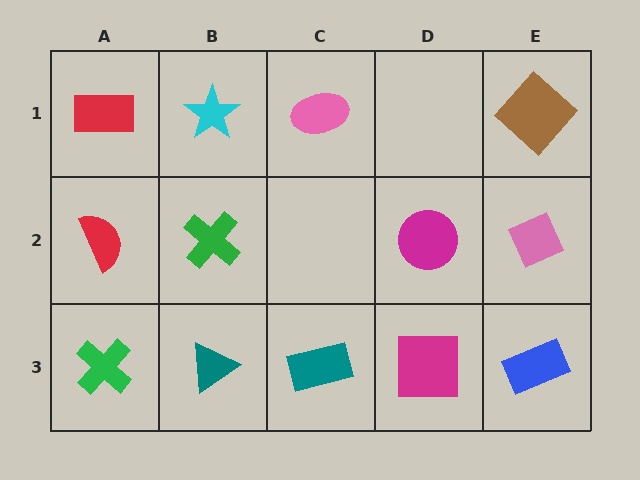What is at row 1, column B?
A cyan star.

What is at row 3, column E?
A blue rectangle.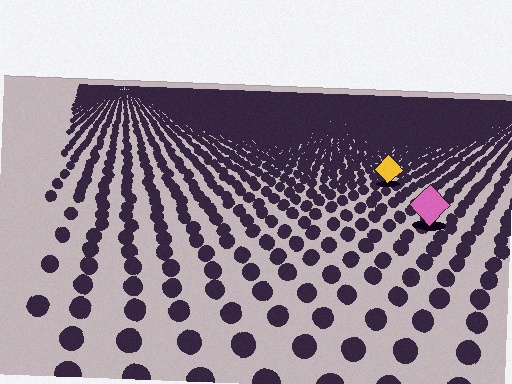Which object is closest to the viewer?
The pink diamond is closest. The texture marks near it are larger and more spread out.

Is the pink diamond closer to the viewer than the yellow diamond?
Yes. The pink diamond is closer — you can tell from the texture gradient: the ground texture is coarser near it.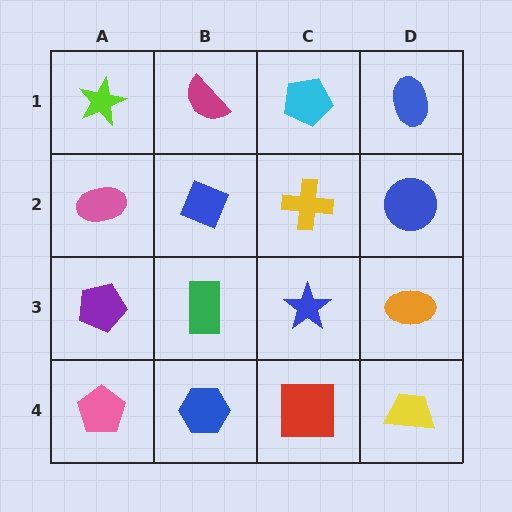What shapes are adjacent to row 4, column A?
A purple pentagon (row 3, column A), a blue hexagon (row 4, column B).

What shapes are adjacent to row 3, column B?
A blue diamond (row 2, column B), a blue hexagon (row 4, column B), a purple pentagon (row 3, column A), a blue star (row 3, column C).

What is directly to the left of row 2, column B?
A pink ellipse.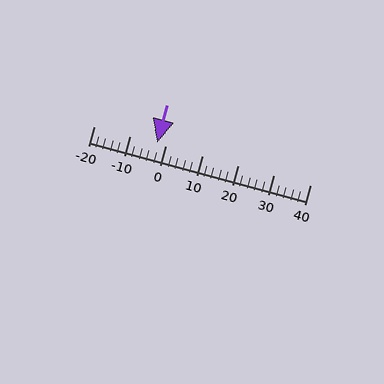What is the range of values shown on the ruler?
The ruler shows values from -20 to 40.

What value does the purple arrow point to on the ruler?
The purple arrow points to approximately -2.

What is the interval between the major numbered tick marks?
The major tick marks are spaced 10 units apart.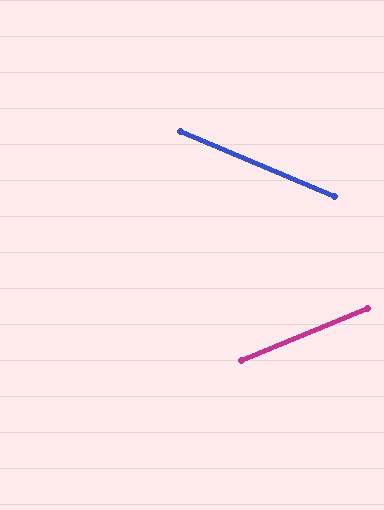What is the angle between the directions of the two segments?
Approximately 46 degrees.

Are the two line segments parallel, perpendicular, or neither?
Neither parallel nor perpendicular — they differ by about 46°.